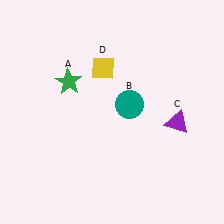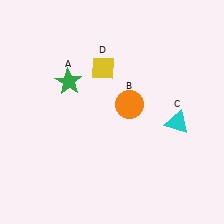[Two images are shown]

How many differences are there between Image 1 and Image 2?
There are 2 differences between the two images.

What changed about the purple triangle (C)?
In Image 1, C is purple. In Image 2, it changed to cyan.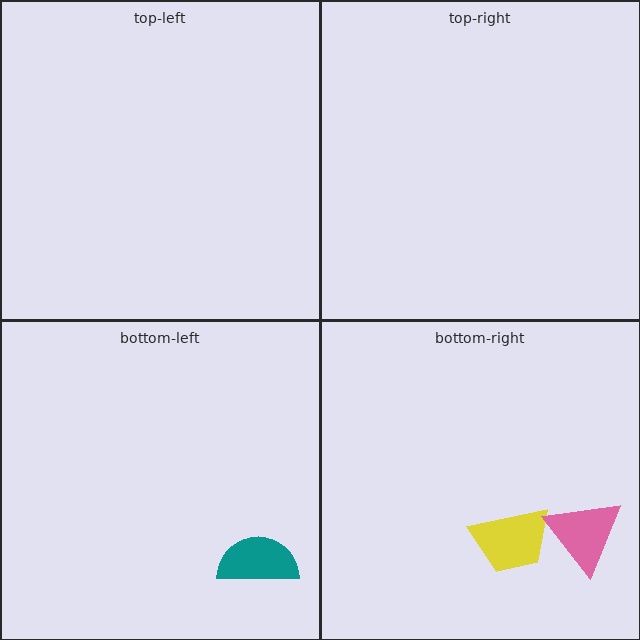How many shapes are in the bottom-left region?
1.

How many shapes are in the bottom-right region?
2.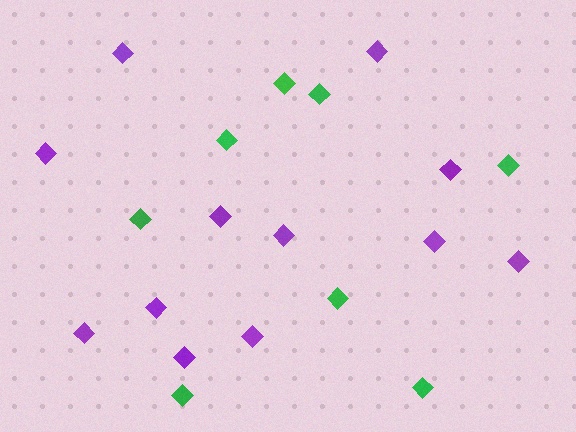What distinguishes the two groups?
There are 2 groups: one group of green diamonds (8) and one group of purple diamonds (12).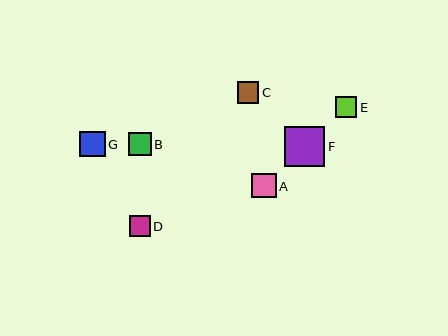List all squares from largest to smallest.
From largest to smallest: F, G, A, B, E, C, D.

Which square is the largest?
Square F is the largest with a size of approximately 40 pixels.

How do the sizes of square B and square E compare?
Square B and square E are approximately the same size.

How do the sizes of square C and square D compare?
Square C and square D are approximately the same size.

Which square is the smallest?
Square D is the smallest with a size of approximately 21 pixels.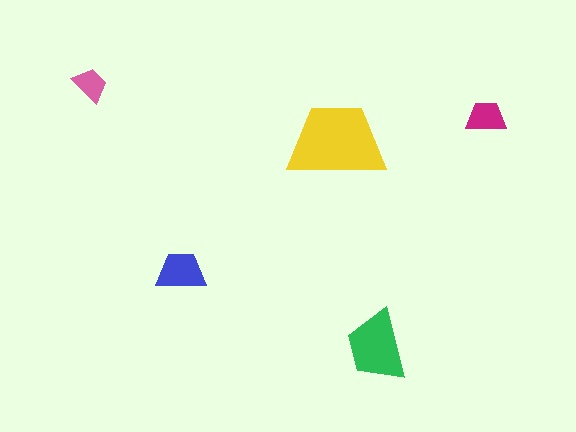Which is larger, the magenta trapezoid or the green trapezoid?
The green one.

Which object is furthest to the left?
The pink trapezoid is leftmost.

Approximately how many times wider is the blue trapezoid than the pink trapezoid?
About 1.5 times wider.